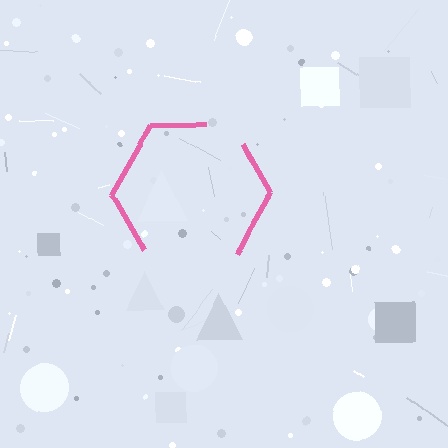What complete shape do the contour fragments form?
The contour fragments form a hexagon.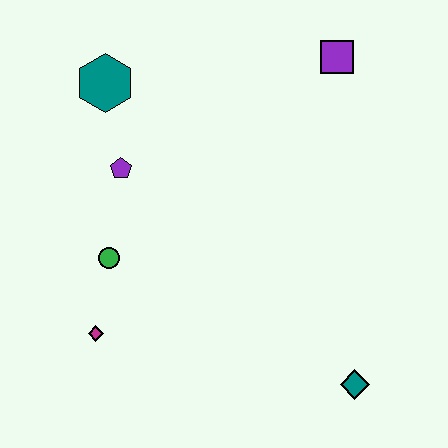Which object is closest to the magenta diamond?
The green circle is closest to the magenta diamond.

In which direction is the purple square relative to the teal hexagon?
The purple square is to the right of the teal hexagon.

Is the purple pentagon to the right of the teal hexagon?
Yes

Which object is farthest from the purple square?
The magenta diamond is farthest from the purple square.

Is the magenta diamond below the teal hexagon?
Yes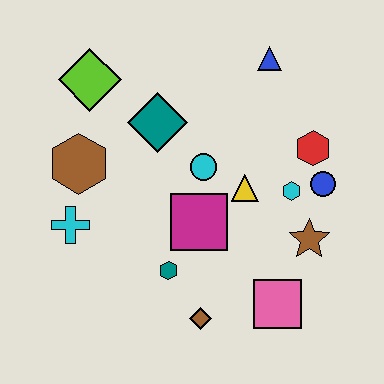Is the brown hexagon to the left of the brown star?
Yes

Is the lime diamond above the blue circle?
Yes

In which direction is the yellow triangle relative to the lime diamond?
The yellow triangle is to the right of the lime diamond.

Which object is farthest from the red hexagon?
The cyan cross is farthest from the red hexagon.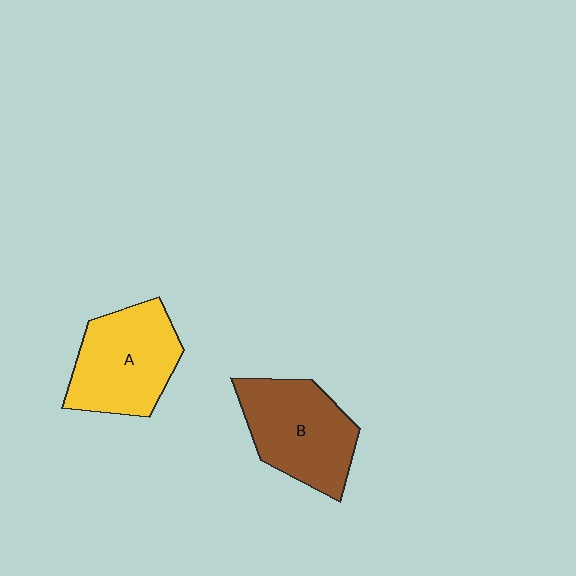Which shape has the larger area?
Shape B (brown).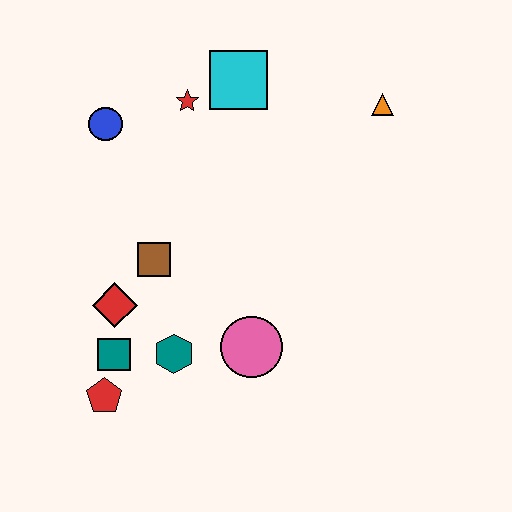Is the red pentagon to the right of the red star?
No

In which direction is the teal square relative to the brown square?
The teal square is below the brown square.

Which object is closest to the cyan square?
The red star is closest to the cyan square.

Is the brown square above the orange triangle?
No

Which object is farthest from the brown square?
The orange triangle is farthest from the brown square.